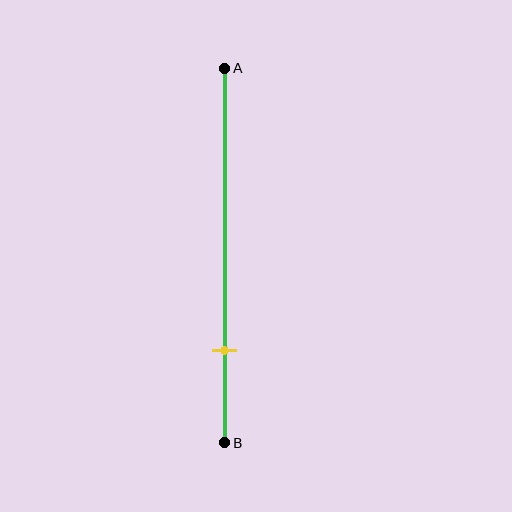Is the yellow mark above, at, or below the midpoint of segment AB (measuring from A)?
The yellow mark is below the midpoint of segment AB.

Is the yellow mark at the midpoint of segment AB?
No, the mark is at about 75% from A, not at the 50% midpoint.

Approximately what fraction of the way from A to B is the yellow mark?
The yellow mark is approximately 75% of the way from A to B.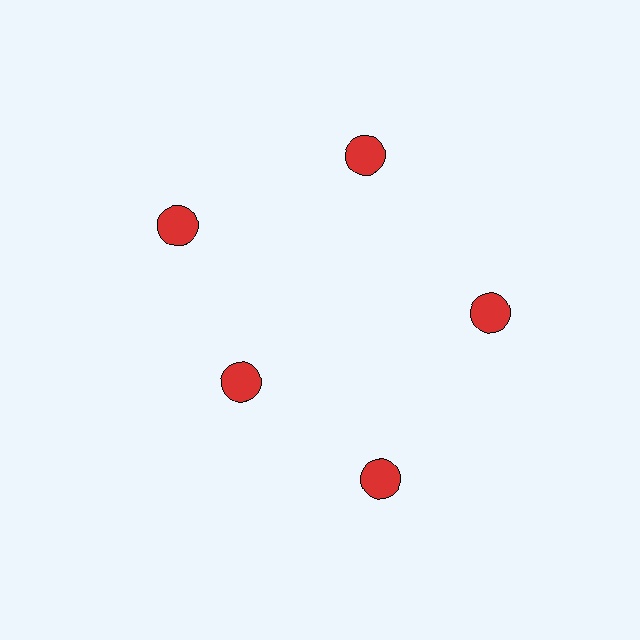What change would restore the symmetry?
The symmetry would be restored by moving it outward, back onto the ring so that all 5 circles sit at equal angles and equal distance from the center.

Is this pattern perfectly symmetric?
No. The 5 red circles are arranged in a ring, but one element near the 8 o'clock position is pulled inward toward the center, breaking the 5-fold rotational symmetry.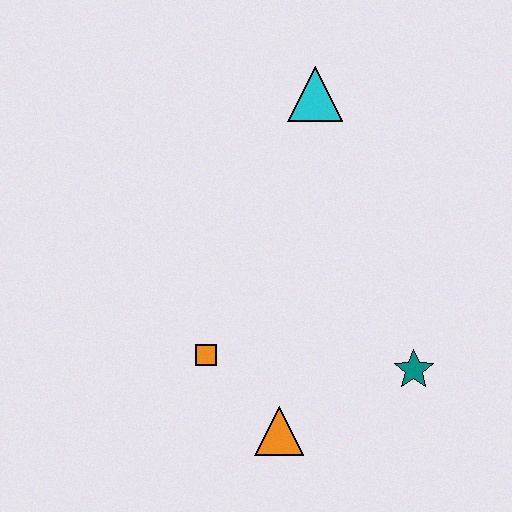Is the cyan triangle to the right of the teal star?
No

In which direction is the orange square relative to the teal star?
The orange square is to the left of the teal star.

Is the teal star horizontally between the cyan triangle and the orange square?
No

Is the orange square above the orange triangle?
Yes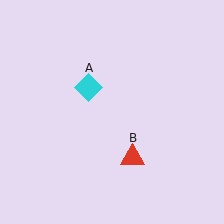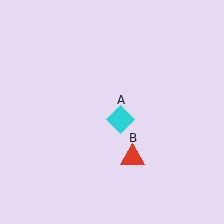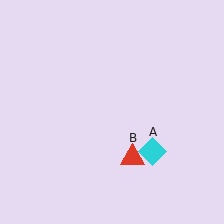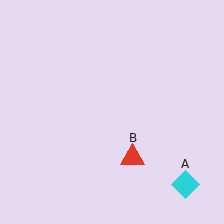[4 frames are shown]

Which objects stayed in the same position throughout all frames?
Red triangle (object B) remained stationary.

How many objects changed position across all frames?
1 object changed position: cyan diamond (object A).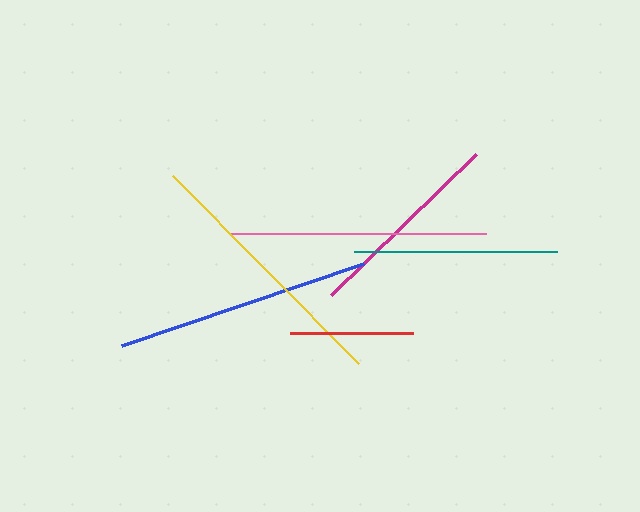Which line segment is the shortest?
The red line is the shortest at approximately 123 pixels.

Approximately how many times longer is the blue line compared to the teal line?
The blue line is approximately 1.3 times the length of the teal line.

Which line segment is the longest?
The yellow line is the longest at approximately 264 pixels.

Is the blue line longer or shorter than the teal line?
The blue line is longer than the teal line.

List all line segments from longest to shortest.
From longest to shortest: yellow, pink, blue, teal, magenta, red.